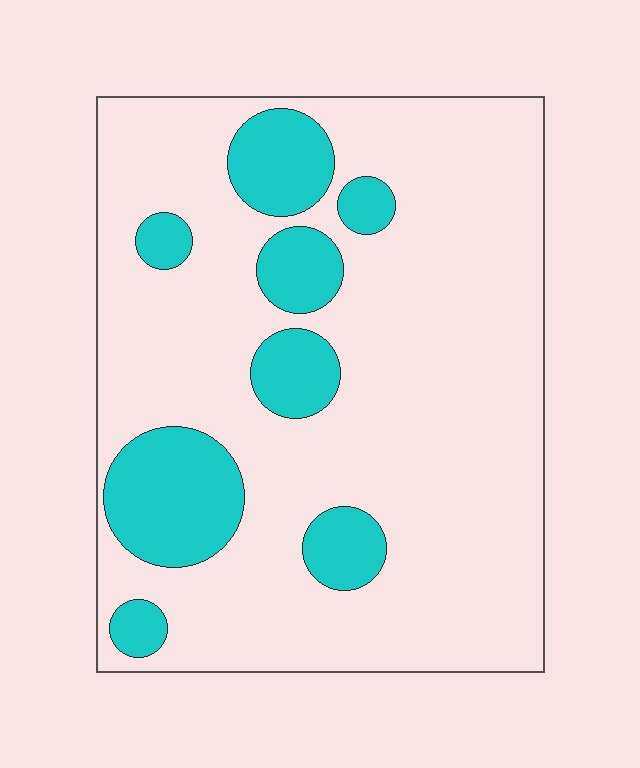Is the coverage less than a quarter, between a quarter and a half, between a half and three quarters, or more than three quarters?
Less than a quarter.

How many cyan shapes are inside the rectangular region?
8.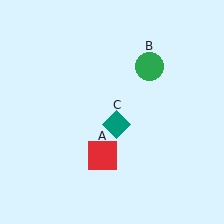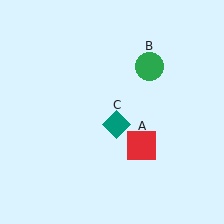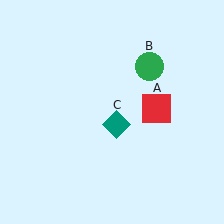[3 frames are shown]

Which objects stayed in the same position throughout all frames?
Green circle (object B) and teal diamond (object C) remained stationary.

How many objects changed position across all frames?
1 object changed position: red square (object A).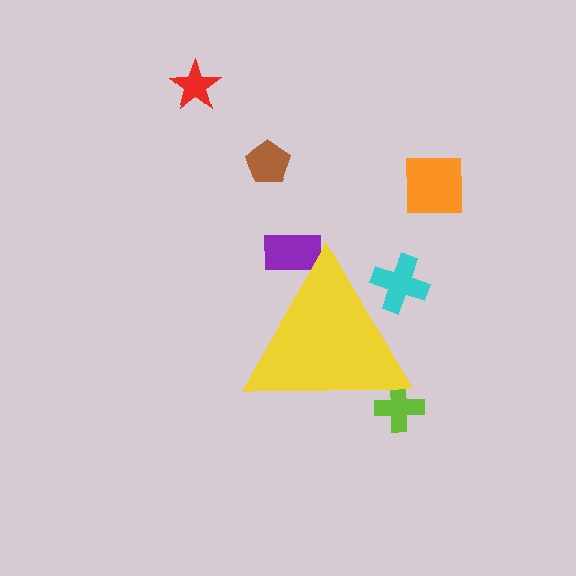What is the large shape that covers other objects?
A yellow triangle.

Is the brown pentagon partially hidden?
No, the brown pentagon is fully visible.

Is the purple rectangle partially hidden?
Yes, the purple rectangle is partially hidden behind the yellow triangle.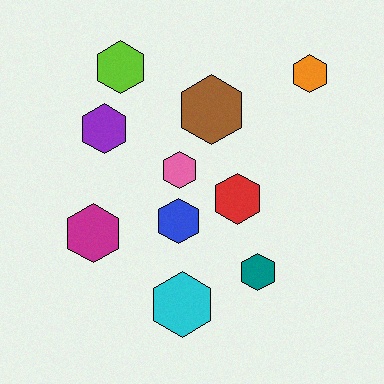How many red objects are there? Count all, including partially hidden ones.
There is 1 red object.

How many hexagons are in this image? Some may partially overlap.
There are 10 hexagons.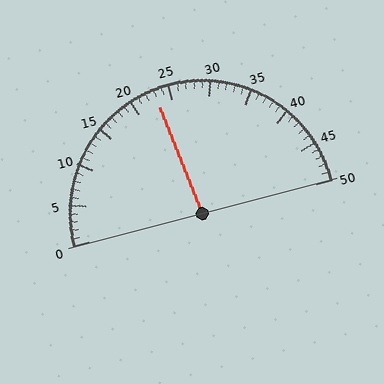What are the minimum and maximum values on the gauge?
The gauge ranges from 0 to 50.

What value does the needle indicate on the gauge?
The needle indicates approximately 23.